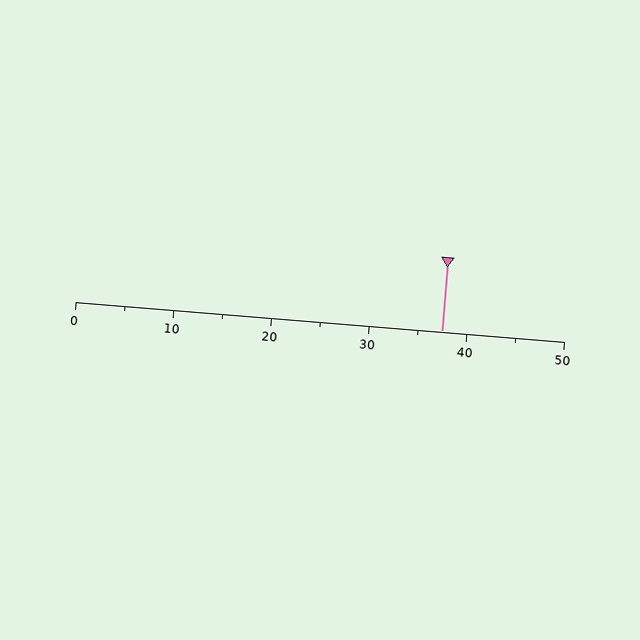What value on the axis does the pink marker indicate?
The marker indicates approximately 37.5.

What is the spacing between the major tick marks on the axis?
The major ticks are spaced 10 apart.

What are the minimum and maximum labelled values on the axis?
The axis runs from 0 to 50.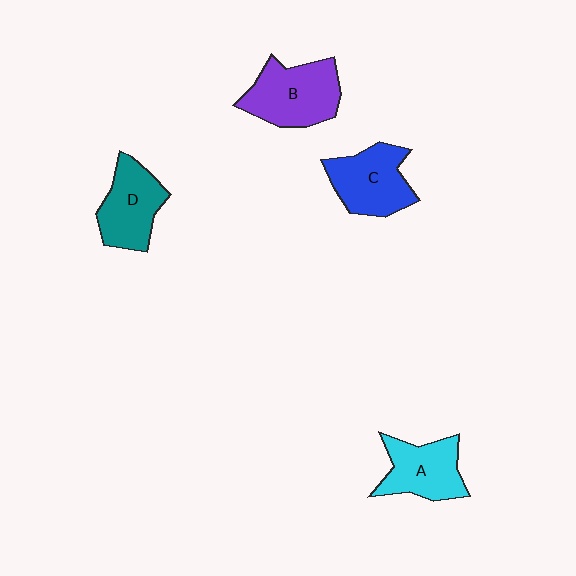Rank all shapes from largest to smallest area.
From largest to smallest: B (purple), C (blue), D (teal), A (cyan).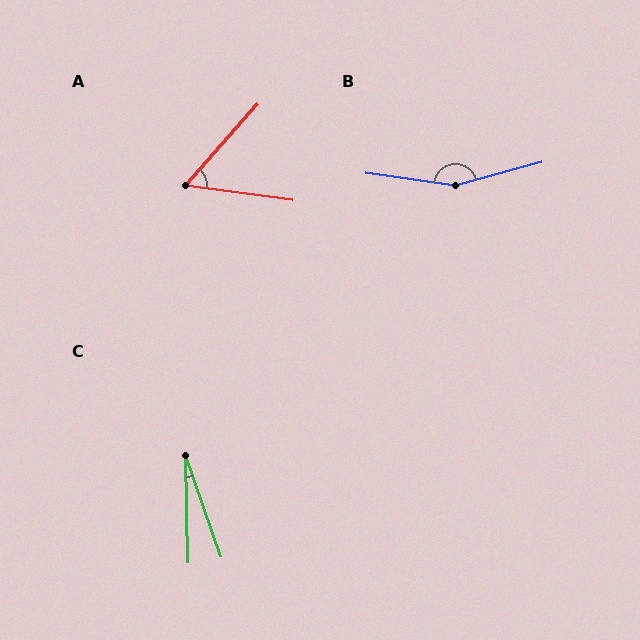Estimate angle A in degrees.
Approximately 56 degrees.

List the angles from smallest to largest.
C (18°), A (56°), B (157°).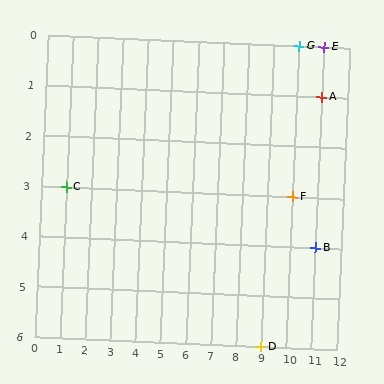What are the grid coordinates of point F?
Point F is at grid coordinates (10, 3).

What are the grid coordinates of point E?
Point E is at grid coordinates (11, 0).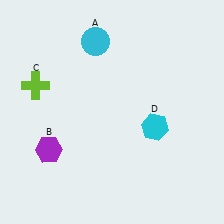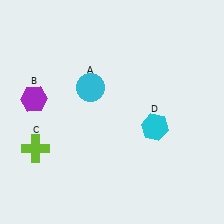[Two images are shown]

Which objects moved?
The objects that moved are: the cyan circle (A), the purple hexagon (B), the lime cross (C).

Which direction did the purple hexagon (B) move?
The purple hexagon (B) moved up.